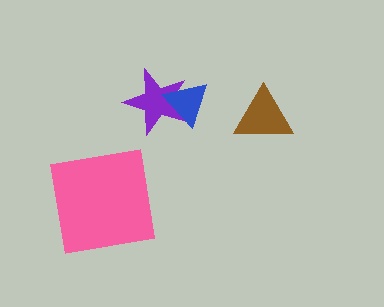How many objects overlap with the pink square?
0 objects overlap with the pink square.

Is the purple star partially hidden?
Yes, it is partially covered by another shape.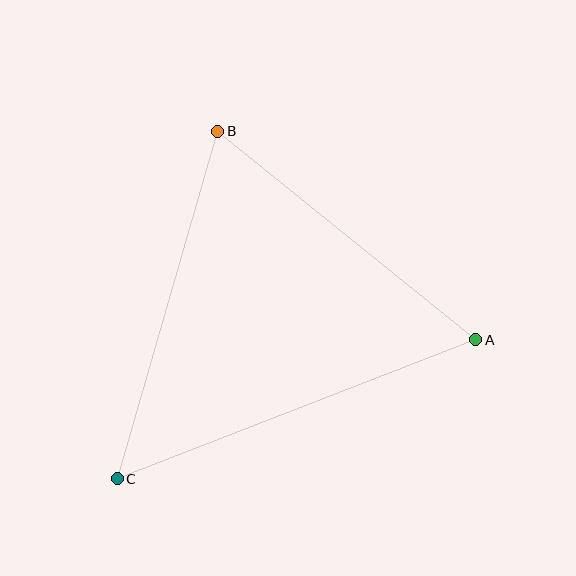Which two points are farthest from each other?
Points A and C are farthest from each other.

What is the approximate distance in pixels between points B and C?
The distance between B and C is approximately 362 pixels.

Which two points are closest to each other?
Points A and B are closest to each other.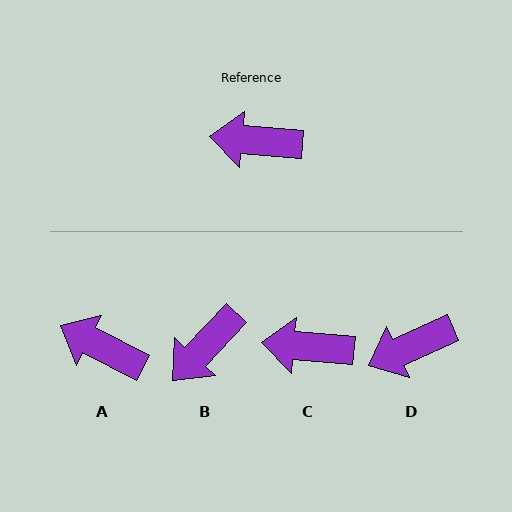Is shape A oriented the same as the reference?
No, it is off by about 22 degrees.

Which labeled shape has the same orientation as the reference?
C.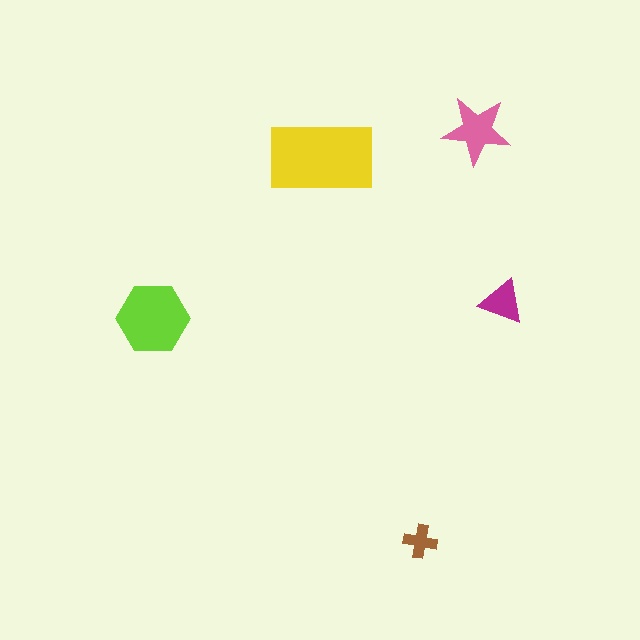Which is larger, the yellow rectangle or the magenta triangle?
The yellow rectangle.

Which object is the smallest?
The brown cross.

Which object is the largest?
The yellow rectangle.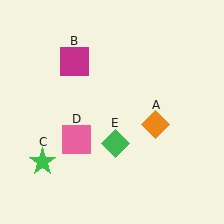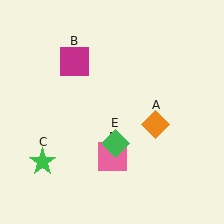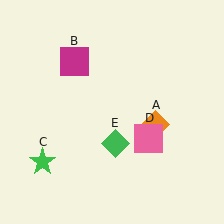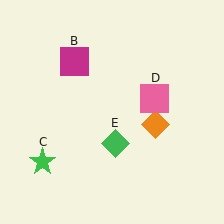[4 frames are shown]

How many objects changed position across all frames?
1 object changed position: pink square (object D).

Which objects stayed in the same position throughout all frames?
Orange diamond (object A) and magenta square (object B) and green star (object C) and green diamond (object E) remained stationary.